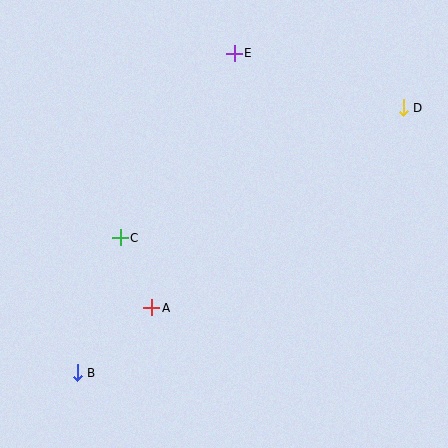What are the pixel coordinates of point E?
Point E is at (234, 53).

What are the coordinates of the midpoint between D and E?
The midpoint between D and E is at (319, 81).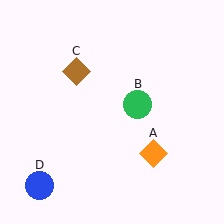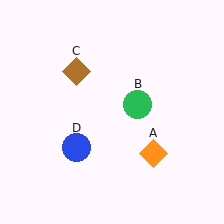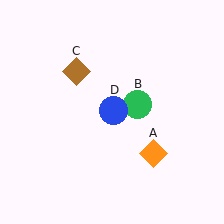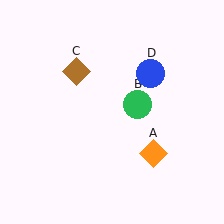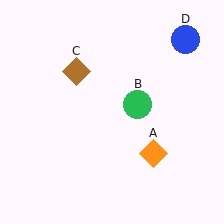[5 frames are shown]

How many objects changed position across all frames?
1 object changed position: blue circle (object D).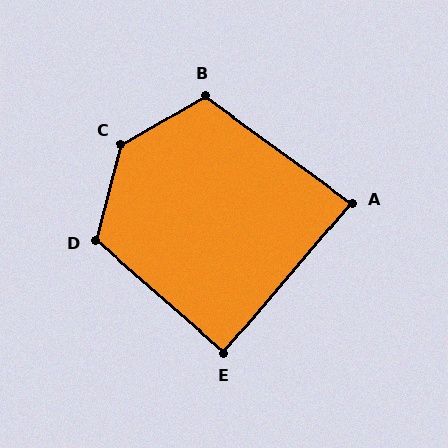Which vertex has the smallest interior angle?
A, at approximately 86 degrees.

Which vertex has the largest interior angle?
C, at approximately 135 degrees.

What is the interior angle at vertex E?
Approximately 89 degrees (approximately right).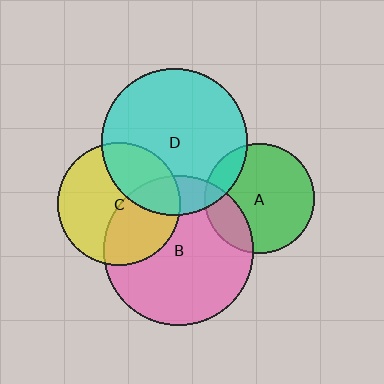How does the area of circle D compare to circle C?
Approximately 1.4 times.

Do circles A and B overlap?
Yes.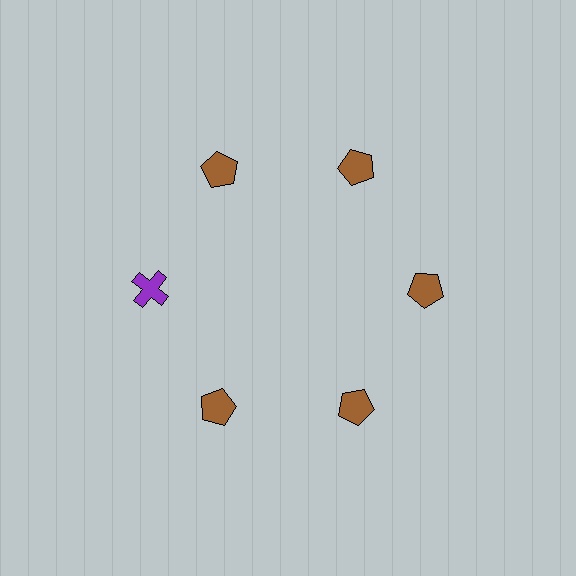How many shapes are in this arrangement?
There are 6 shapes arranged in a ring pattern.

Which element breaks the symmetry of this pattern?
The purple cross at roughly the 9 o'clock position breaks the symmetry. All other shapes are brown pentagons.